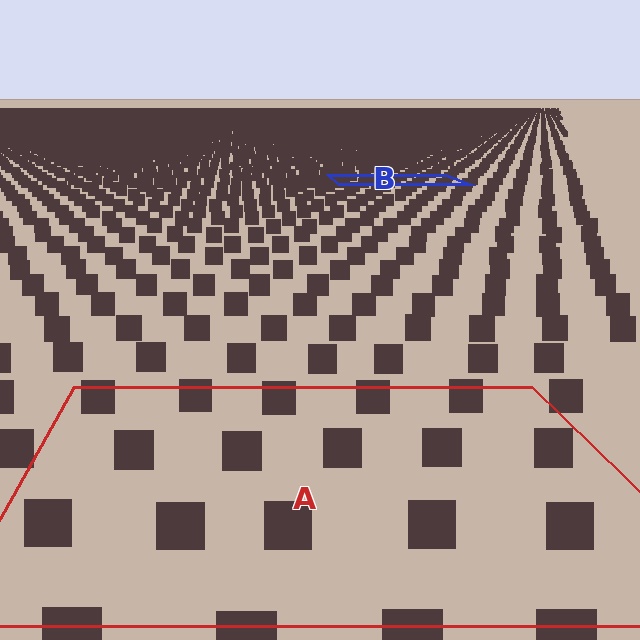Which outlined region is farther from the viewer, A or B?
Region B is farther from the viewer — the texture elements inside it appear smaller and more densely packed.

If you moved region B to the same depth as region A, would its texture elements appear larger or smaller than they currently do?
They would appear larger. At a closer depth, the same texture elements are projected at a bigger on-screen size.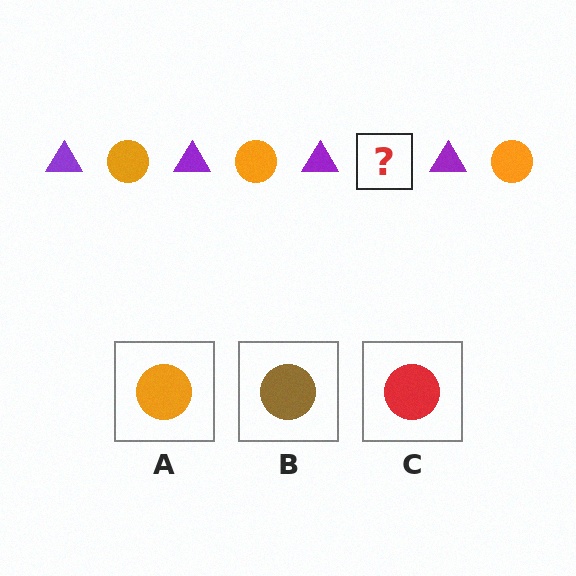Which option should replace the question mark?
Option A.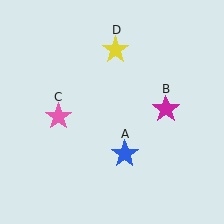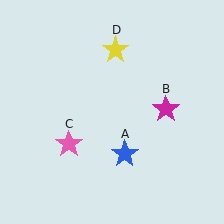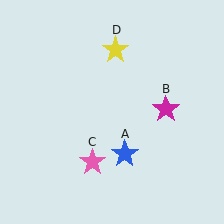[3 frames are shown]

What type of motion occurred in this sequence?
The pink star (object C) rotated counterclockwise around the center of the scene.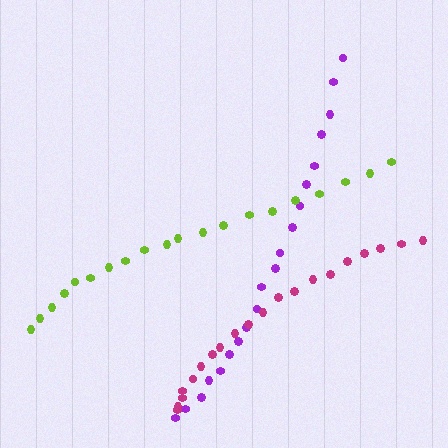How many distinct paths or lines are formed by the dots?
There are 3 distinct paths.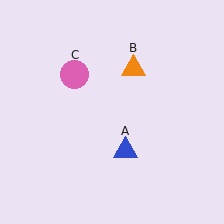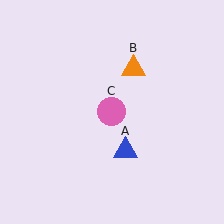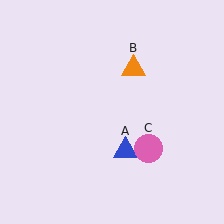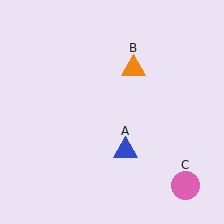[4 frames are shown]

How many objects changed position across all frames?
1 object changed position: pink circle (object C).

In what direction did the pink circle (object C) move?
The pink circle (object C) moved down and to the right.